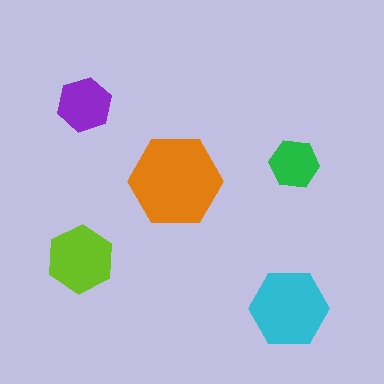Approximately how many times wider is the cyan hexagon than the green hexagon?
About 1.5 times wider.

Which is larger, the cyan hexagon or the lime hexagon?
The cyan one.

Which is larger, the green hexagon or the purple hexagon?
The purple one.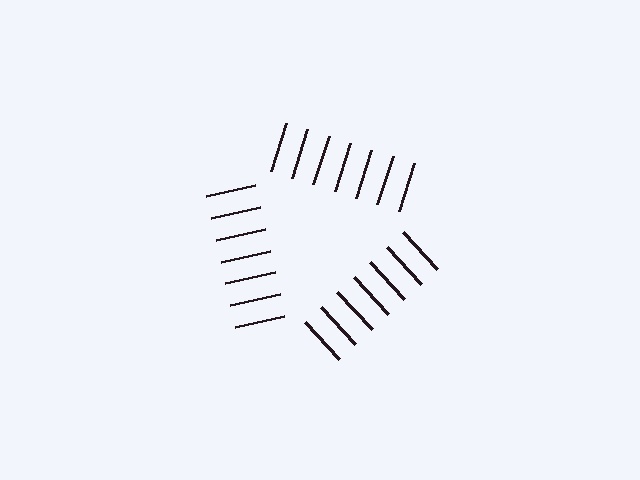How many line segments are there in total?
21 — 7 along each of the 3 edges.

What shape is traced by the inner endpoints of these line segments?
An illusory triangle — the line segments terminate on its edges but no continuous stroke is drawn.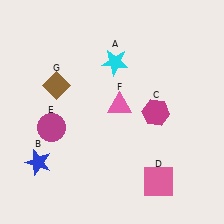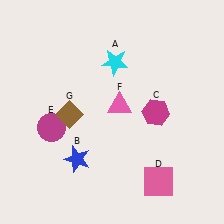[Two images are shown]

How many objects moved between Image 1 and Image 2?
2 objects moved between the two images.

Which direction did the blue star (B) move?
The blue star (B) moved right.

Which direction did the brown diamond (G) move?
The brown diamond (G) moved down.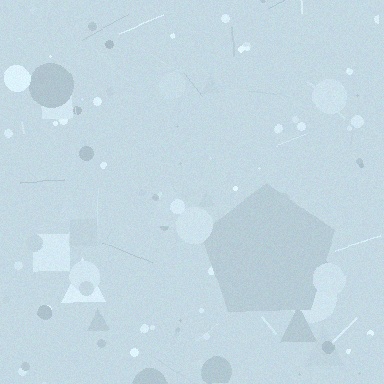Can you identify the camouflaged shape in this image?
The camouflaged shape is a pentagon.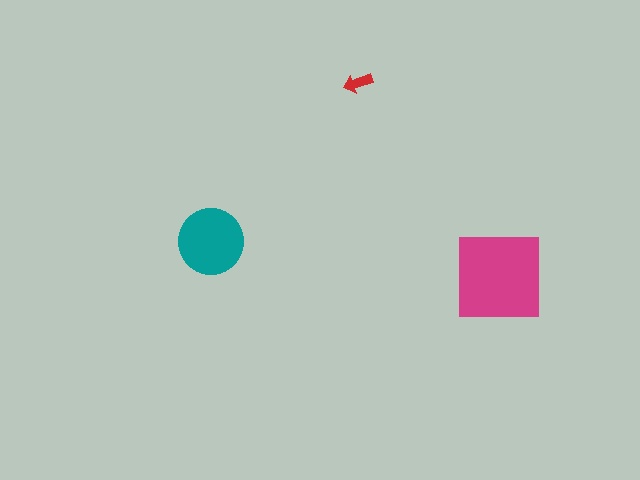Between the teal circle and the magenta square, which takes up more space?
The magenta square.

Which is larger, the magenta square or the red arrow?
The magenta square.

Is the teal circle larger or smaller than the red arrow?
Larger.